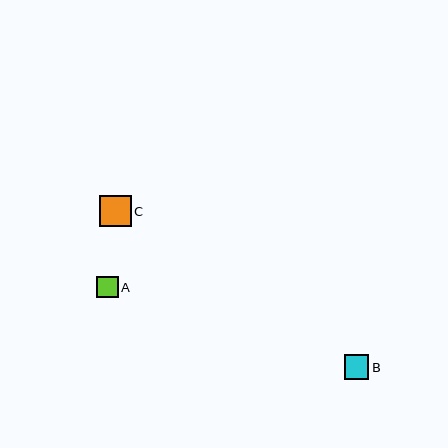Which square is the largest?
Square C is the largest with a size of approximately 31 pixels.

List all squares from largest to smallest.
From largest to smallest: C, B, A.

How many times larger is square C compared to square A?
Square C is approximately 1.4 times the size of square A.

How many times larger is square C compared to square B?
Square C is approximately 1.3 times the size of square B.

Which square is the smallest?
Square A is the smallest with a size of approximately 22 pixels.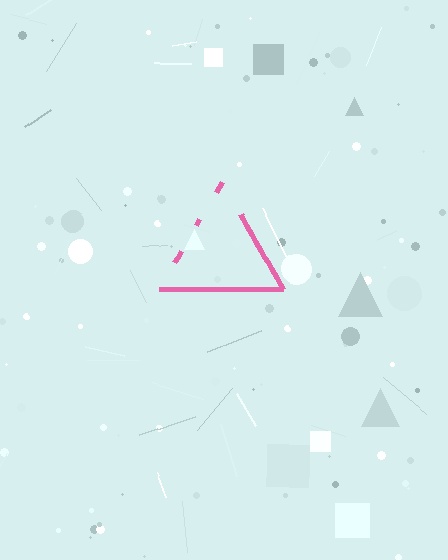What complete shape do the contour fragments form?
The contour fragments form a triangle.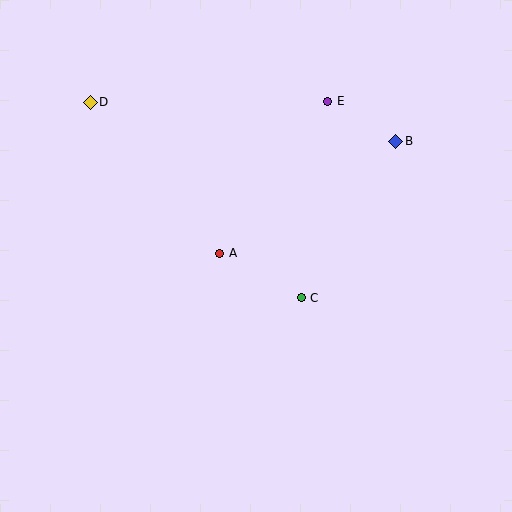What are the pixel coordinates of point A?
Point A is at (220, 253).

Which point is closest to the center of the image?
Point A at (220, 253) is closest to the center.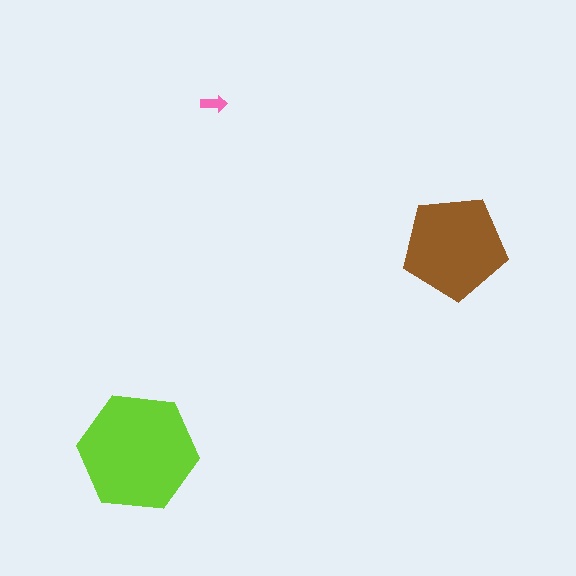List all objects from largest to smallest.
The lime hexagon, the brown pentagon, the pink arrow.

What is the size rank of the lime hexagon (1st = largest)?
1st.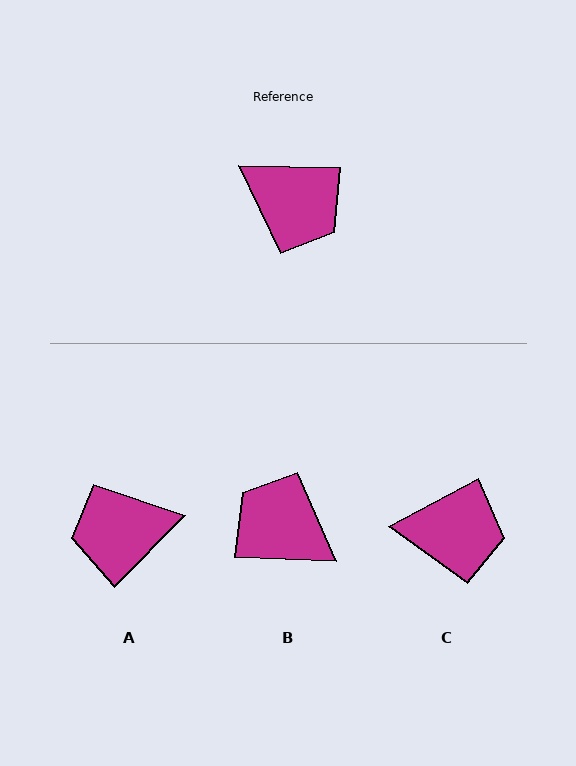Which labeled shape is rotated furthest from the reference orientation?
B, about 178 degrees away.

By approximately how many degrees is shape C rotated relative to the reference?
Approximately 29 degrees counter-clockwise.